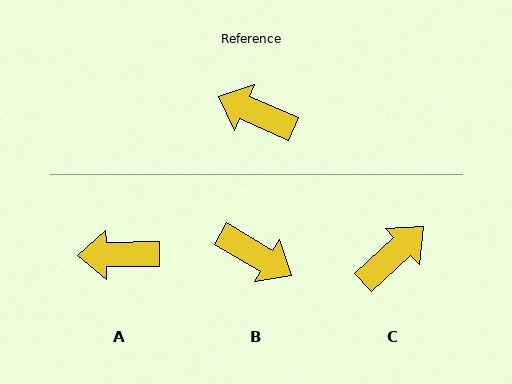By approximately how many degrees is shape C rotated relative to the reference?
Approximately 114 degrees clockwise.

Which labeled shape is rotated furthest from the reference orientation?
B, about 173 degrees away.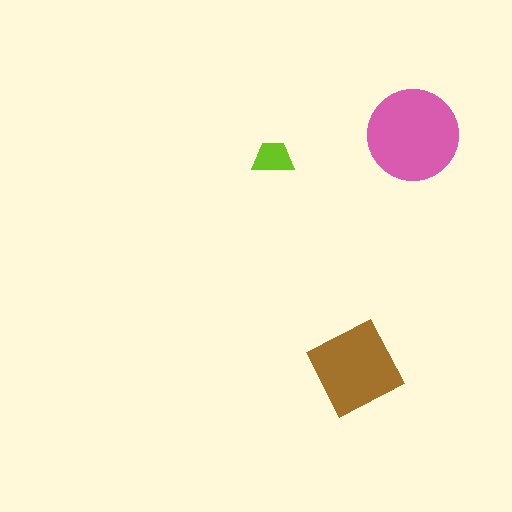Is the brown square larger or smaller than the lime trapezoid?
Larger.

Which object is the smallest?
The lime trapezoid.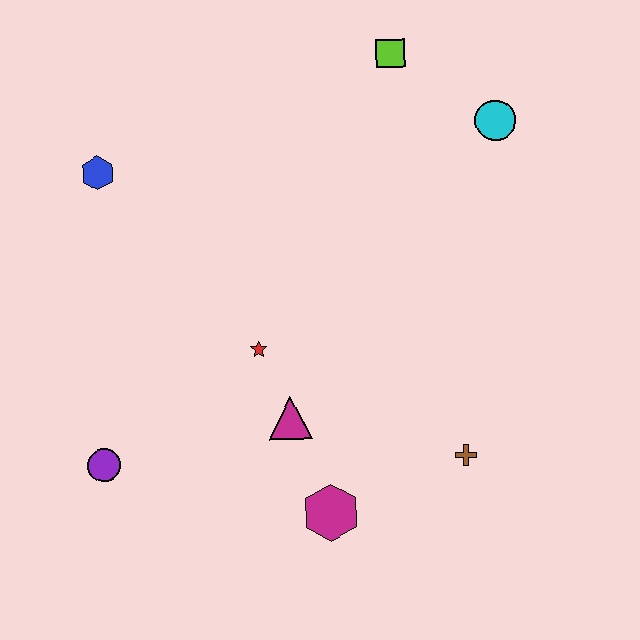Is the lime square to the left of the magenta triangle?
No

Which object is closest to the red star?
The magenta triangle is closest to the red star.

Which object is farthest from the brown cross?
The blue hexagon is farthest from the brown cross.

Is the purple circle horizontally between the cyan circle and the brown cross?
No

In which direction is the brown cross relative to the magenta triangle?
The brown cross is to the right of the magenta triangle.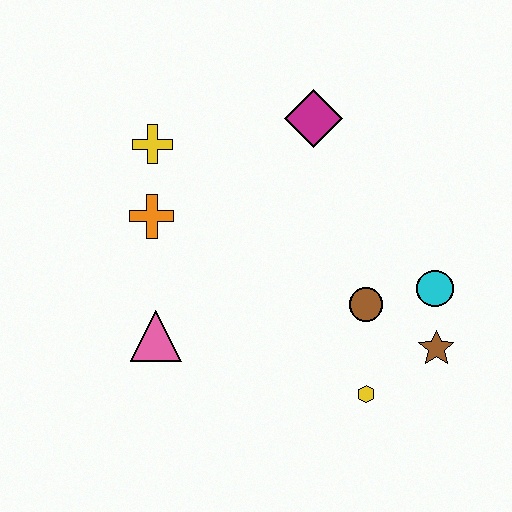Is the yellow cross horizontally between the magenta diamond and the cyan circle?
No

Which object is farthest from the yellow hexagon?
The yellow cross is farthest from the yellow hexagon.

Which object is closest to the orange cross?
The yellow cross is closest to the orange cross.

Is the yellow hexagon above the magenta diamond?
No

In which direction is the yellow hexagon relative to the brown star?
The yellow hexagon is to the left of the brown star.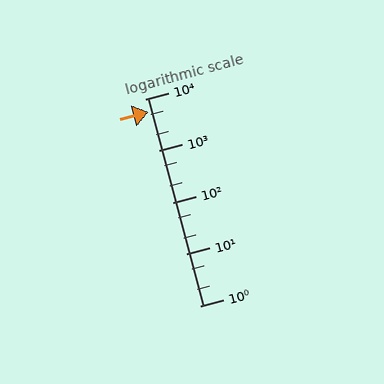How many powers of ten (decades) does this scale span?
The scale spans 4 decades, from 1 to 10000.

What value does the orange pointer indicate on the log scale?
The pointer indicates approximately 5600.